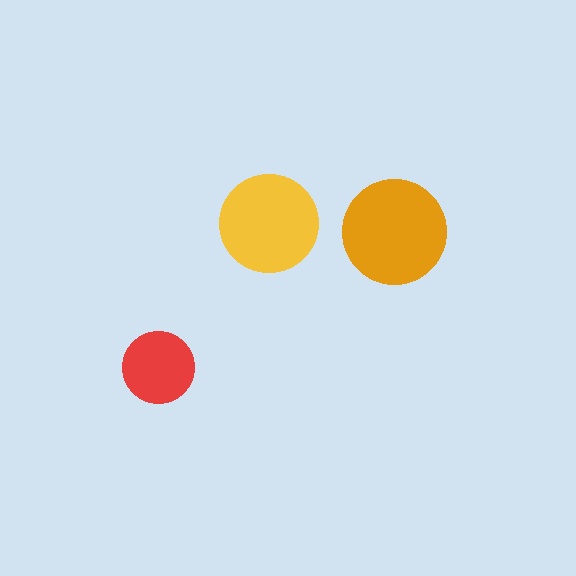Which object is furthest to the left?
The red circle is leftmost.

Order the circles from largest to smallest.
the orange one, the yellow one, the red one.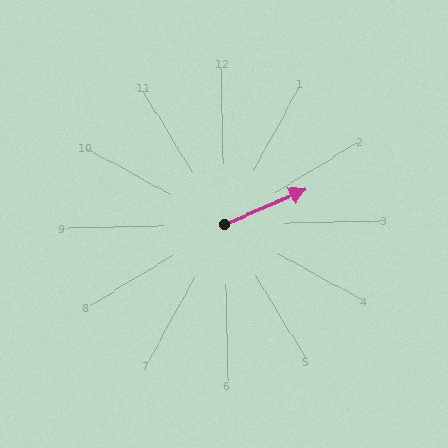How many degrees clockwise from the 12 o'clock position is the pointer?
Approximately 68 degrees.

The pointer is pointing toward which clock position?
Roughly 2 o'clock.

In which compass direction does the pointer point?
East.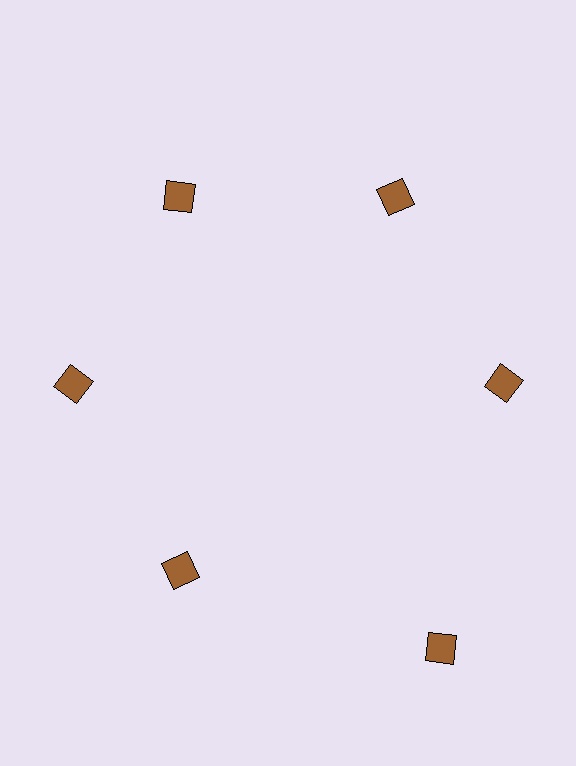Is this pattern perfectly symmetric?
No. The 6 brown diamonds are arranged in a ring, but one element near the 5 o'clock position is pushed outward from the center, breaking the 6-fold rotational symmetry.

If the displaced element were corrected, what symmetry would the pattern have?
It would have 6-fold rotational symmetry — the pattern would map onto itself every 60 degrees.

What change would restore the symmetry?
The symmetry would be restored by moving it inward, back onto the ring so that all 6 diamonds sit at equal angles and equal distance from the center.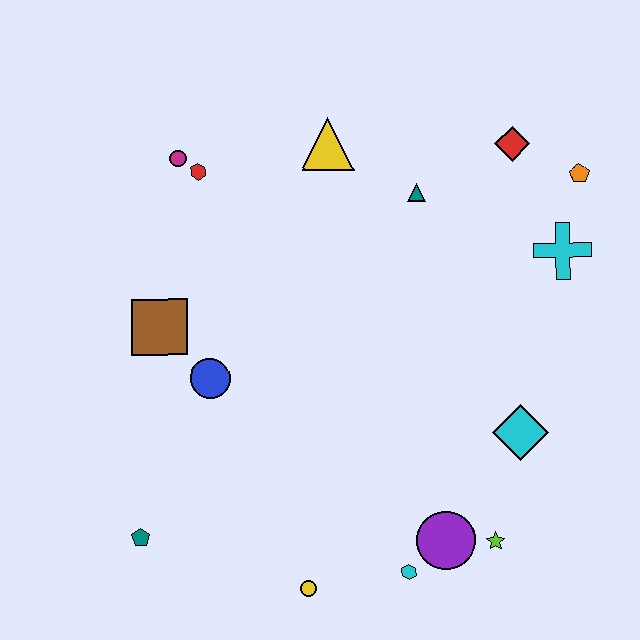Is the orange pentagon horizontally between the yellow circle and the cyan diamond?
No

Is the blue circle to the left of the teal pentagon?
No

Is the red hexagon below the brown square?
No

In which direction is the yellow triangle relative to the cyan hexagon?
The yellow triangle is above the cyan hexagon.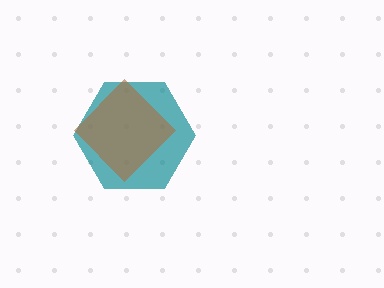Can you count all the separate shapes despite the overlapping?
Yes, there are 2 separate shapes.